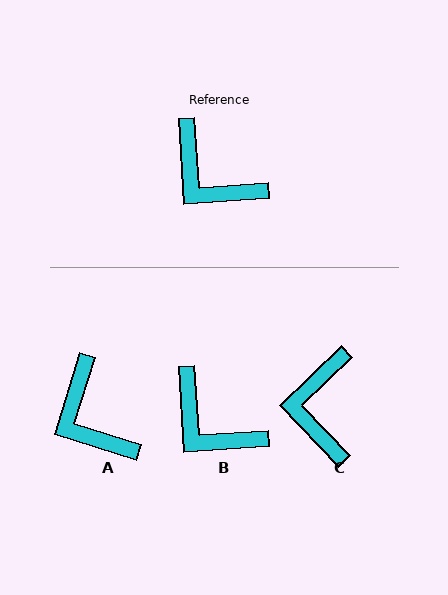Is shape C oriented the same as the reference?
No, it is off by about 50 degrees.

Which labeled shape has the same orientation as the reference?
B.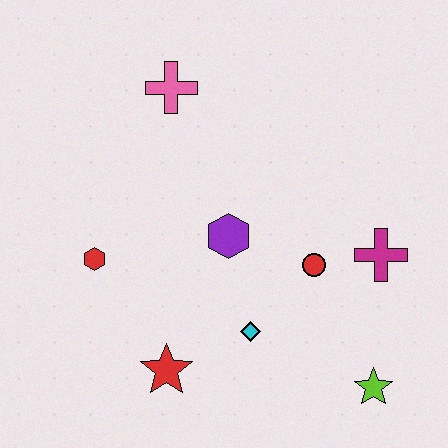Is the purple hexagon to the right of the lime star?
No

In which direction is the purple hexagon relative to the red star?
The purple hexagon is above the red star.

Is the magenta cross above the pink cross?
No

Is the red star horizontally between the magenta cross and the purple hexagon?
No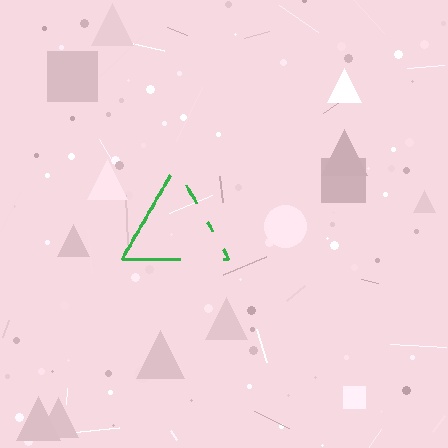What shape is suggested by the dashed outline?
The dashed outline suggests a triangle.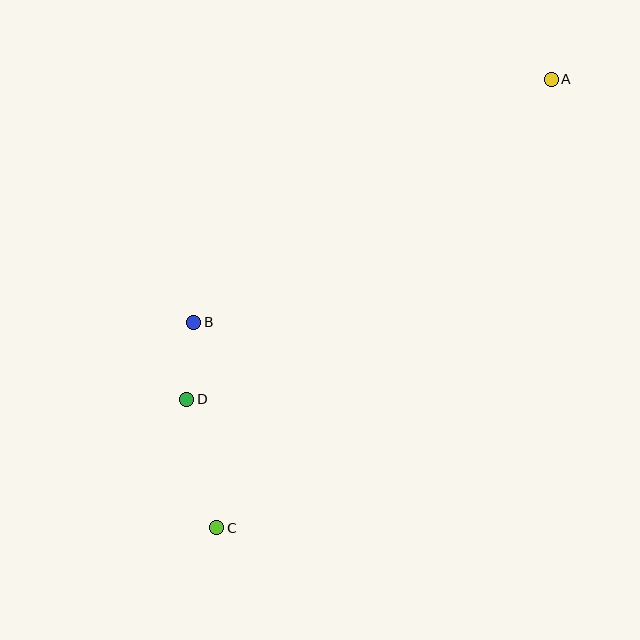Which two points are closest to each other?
Points B and D are closest to each other.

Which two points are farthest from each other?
Points A and C are farthest from each other.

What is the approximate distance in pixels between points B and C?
The distance between B and C is approximately 207 pixels.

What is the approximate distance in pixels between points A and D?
The distance between A and D is approximately 485 pixels.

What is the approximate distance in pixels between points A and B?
The distance between A and B is approximately 432 pixels.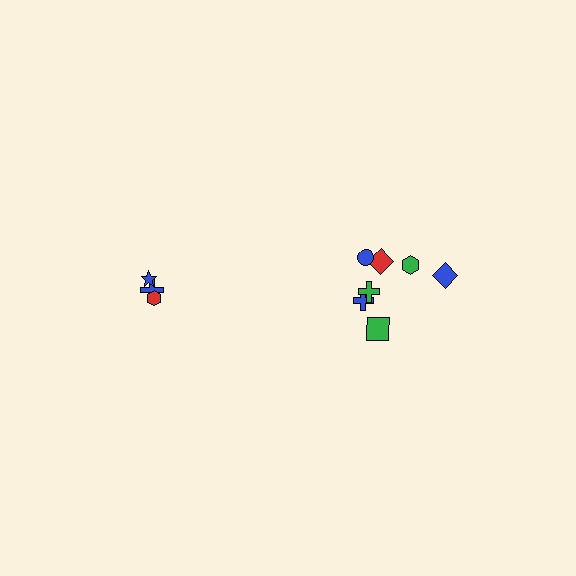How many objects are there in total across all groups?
There are 10 objects.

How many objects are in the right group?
There are 7 objects.